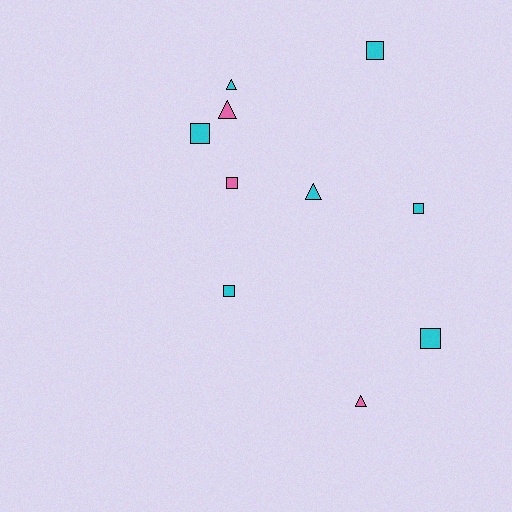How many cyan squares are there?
There are 5 cyan squares.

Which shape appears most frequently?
Square, with 6 objects.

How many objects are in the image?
There are 10 objects.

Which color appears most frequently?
Cyan, with 7 objects.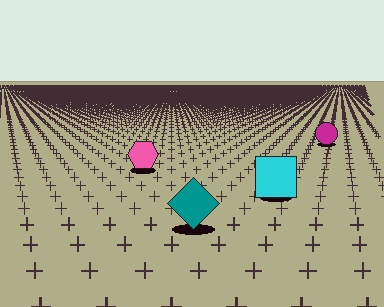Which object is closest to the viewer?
The teal diamond is closest. The texture marks near it are larger and more spread out.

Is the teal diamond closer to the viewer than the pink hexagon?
Yes. The teal diamond is closer — you can tell from the texture gradient: the ground texture is coarser near it.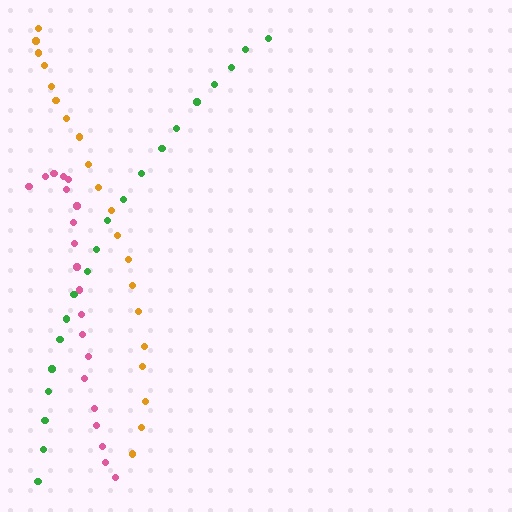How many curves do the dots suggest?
There are 3 distinct paths.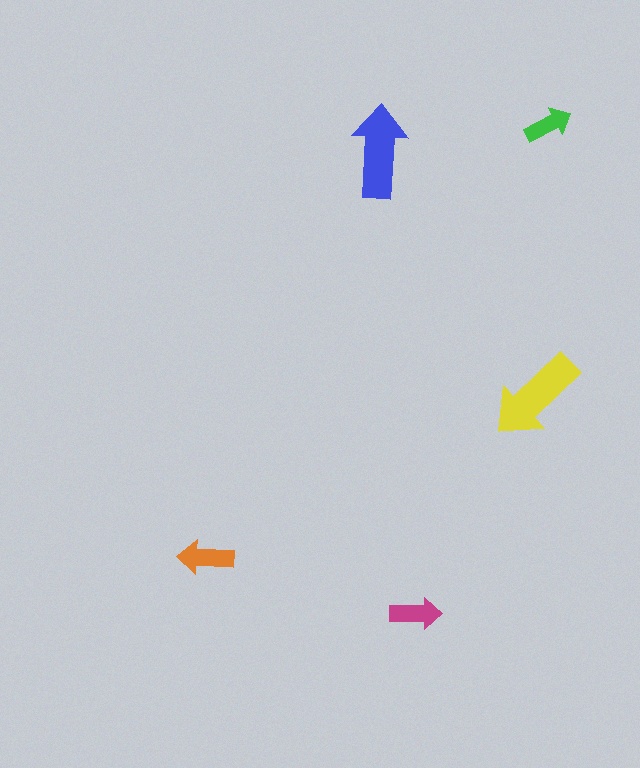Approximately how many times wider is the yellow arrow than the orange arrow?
About 1.5 times wider.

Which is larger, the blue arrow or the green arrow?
The blue one.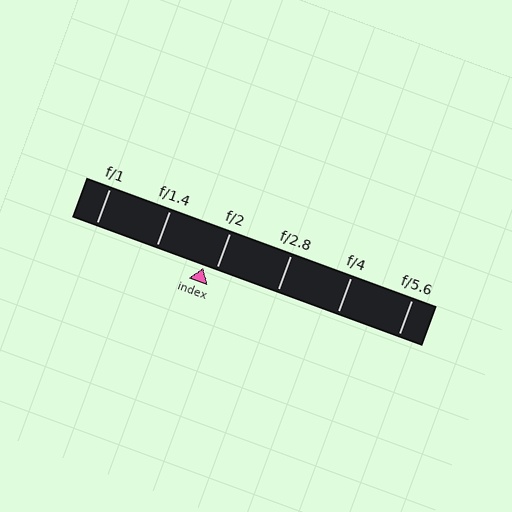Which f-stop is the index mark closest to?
The index mark is closest to f/2.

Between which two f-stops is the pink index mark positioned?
The index mark is between f/1.4 and f/2.